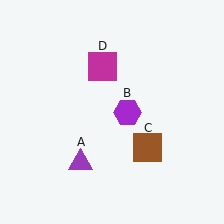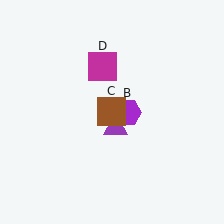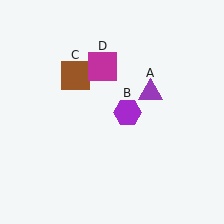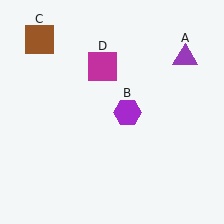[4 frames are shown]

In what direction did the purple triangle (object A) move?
The purple triangle (object A) moved up and to the right.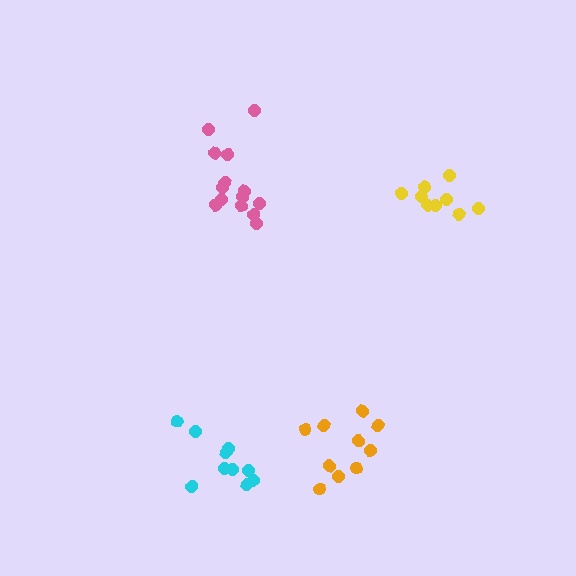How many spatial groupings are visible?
There are 4 spatial groupings.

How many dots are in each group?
Group 1: 9 dots, Group 2: 14 dots, Group 3: 10 dots, Group 4: 10 dots (43 total).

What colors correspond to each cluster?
The clusters are colored: yellow, pink, cyan, orange.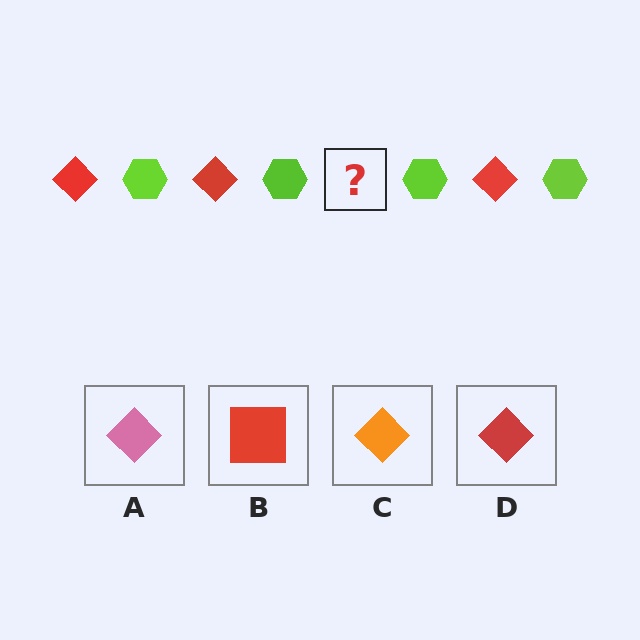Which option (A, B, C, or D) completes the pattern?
D.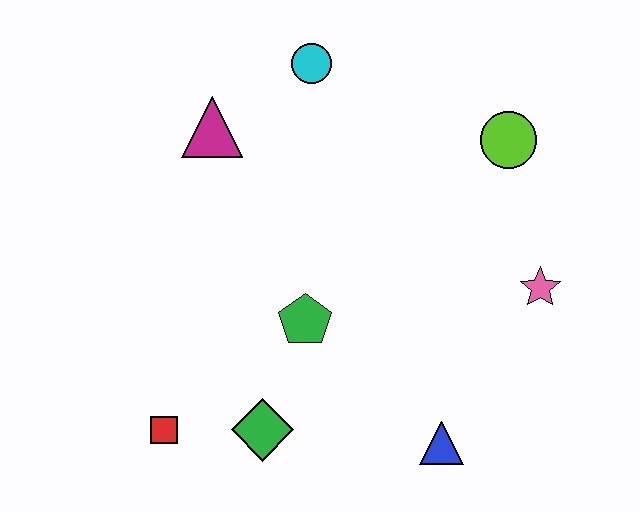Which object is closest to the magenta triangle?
The cyan circle is closest to the magenta triangle.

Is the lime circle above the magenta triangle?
No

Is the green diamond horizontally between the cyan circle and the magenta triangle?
Yes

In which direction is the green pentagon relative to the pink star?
The green pentagon is to the left of the pink star.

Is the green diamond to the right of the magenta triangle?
Yes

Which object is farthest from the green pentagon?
The lime circle is farthest from the green pentagon.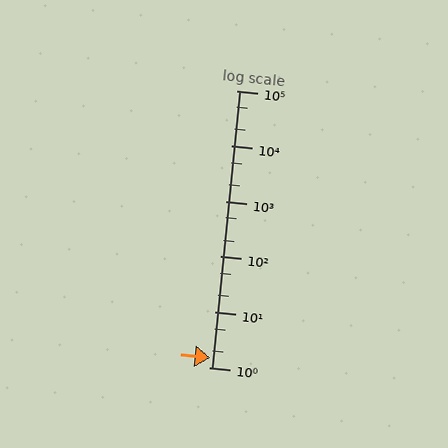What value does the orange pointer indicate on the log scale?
The pointer indicates approximately 1.5.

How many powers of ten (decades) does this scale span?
The scale spans 5 decades, from 1 to 100000.